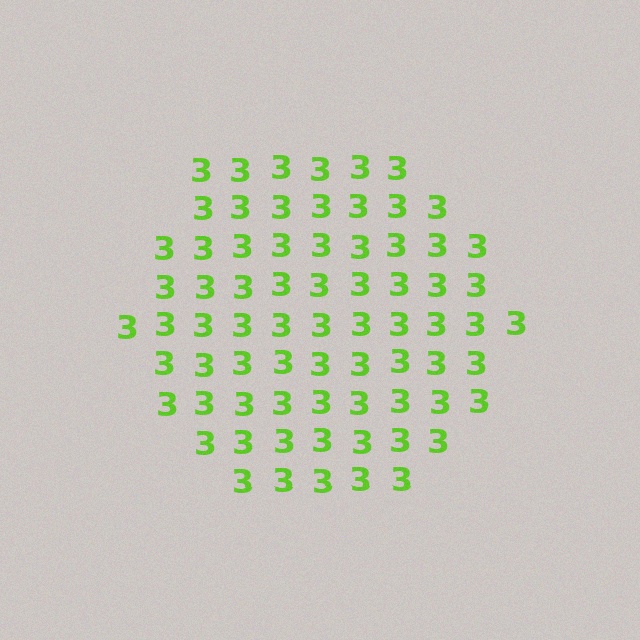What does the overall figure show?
The overall figure shows a hexagon.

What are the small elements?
The small elements are digit 3's.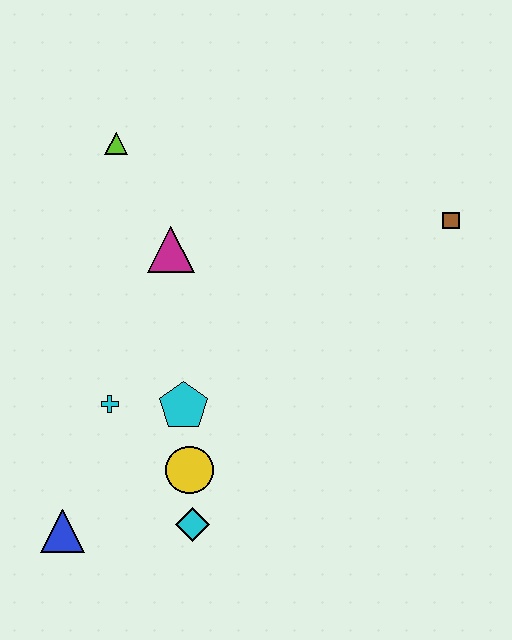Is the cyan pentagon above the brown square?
No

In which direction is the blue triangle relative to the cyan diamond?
The blue triangle is to the left of the cyan diamond.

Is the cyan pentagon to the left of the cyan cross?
No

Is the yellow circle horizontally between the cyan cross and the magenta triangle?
No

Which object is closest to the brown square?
The magenta triangle is closest to the brown square.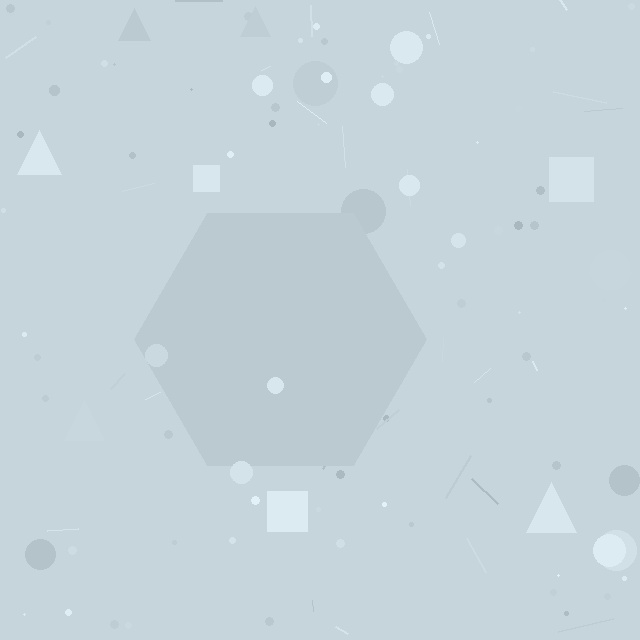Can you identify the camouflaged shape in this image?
The camouflaged shape is a hexagon.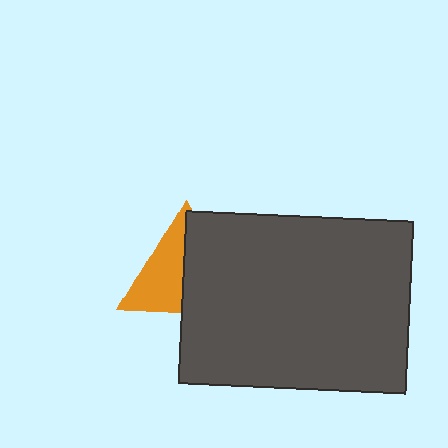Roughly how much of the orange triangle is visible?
About half of it is visible (roughly 50%).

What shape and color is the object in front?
The object in front is a dark gray rectangle.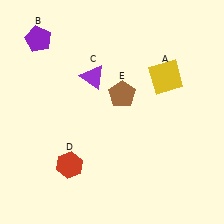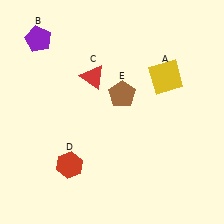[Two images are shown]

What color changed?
The triangle (C) changed from purple in Image 1 to red in Image 2.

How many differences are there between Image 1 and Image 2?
There is 1 difference between the two images.